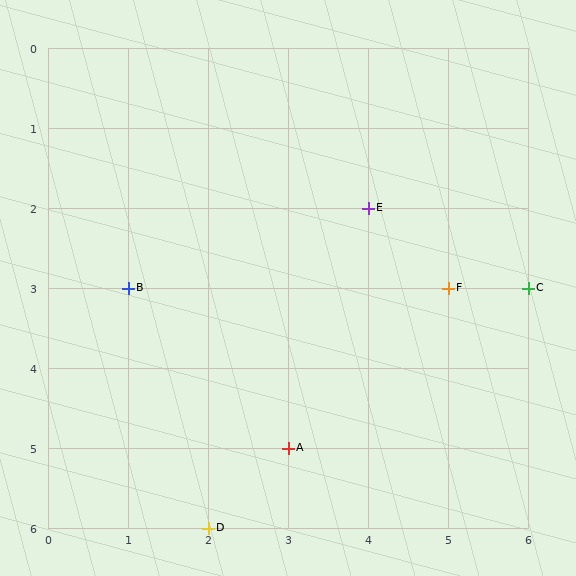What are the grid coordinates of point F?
Point F is at grid coordinates (5, 3).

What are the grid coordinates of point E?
Point E is at grid coordinates (4, 2).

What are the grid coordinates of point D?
Point D is at grid coordinates (2, 6).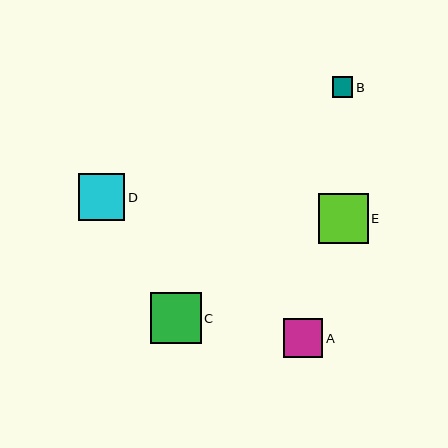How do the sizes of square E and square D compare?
Square E and square D are approximately the same size.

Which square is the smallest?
Square B is the smallest with a size of approximately 21 pixels.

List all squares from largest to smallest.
From largest to smallest: C, E, D, A, B.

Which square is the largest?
Square C is the largest with a size of approximately 51 pixels.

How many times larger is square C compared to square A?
Square C is approximately 1.3 times the size of square A.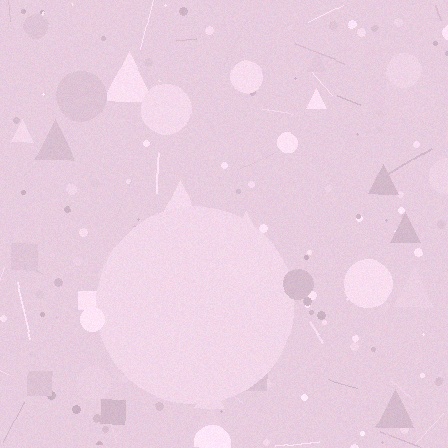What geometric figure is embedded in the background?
A circle is embedded in the background.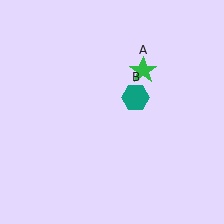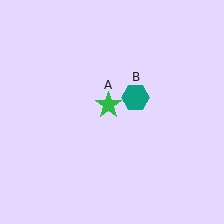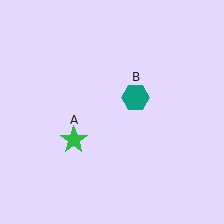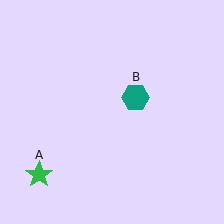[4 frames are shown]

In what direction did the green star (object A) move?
The green star (object A) moved down and to the left.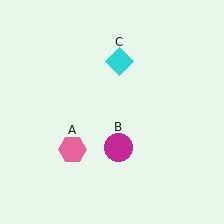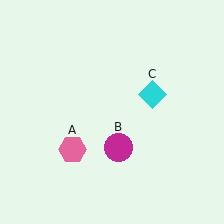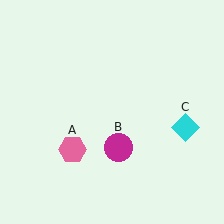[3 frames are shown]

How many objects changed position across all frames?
1 object changed position: cyan diamond (object C).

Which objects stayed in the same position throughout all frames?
Pink hexagon (object A) and magenta circle (object B) remained stationary.